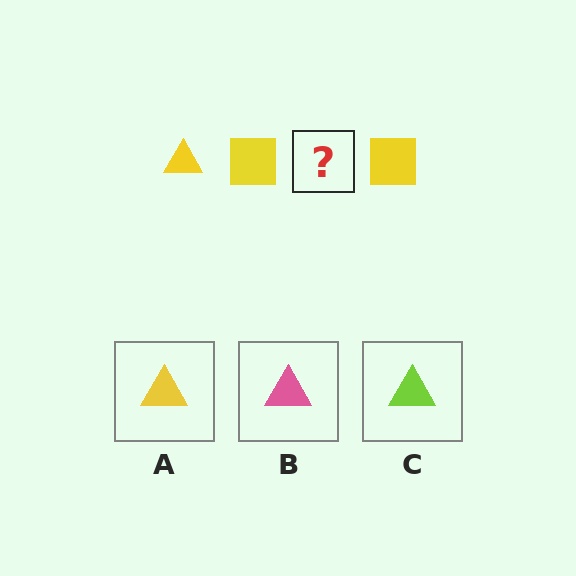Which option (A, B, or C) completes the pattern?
A.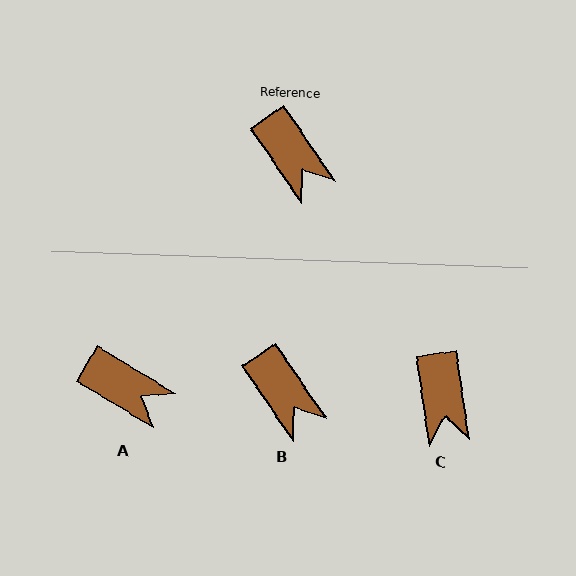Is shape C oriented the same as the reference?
No, it is off by about 26 degrees.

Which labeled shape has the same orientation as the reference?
B.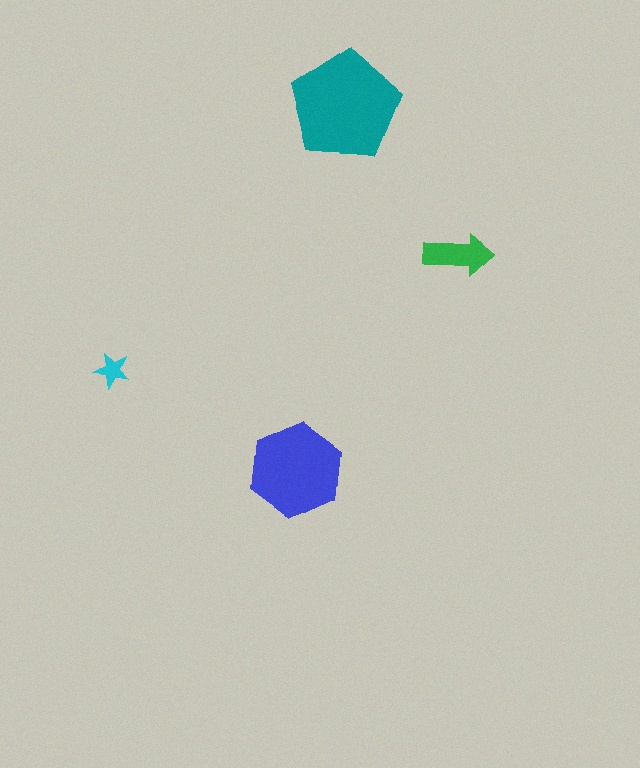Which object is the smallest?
The cyan star.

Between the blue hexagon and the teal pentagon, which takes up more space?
The teal pentagon.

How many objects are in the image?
There are 4 objects in the image.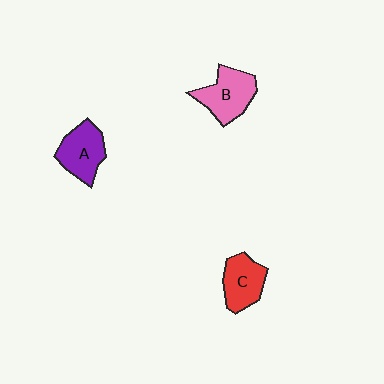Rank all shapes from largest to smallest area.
From largest to smallest: B (pink), A (purple), C (red).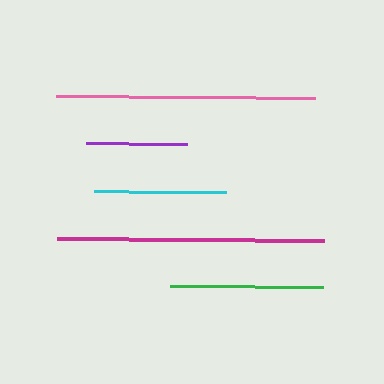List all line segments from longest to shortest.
From longest to shortest: magenta, pink, green, cyan, purple.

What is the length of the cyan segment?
The cyan segment is approximately 132 pixels long.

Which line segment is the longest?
The magenta line is the longest at approximately 267 pixels.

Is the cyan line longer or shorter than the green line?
The green line is longer than the cyan line.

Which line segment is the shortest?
The purple line is the shortest at approximately 101 pixels.